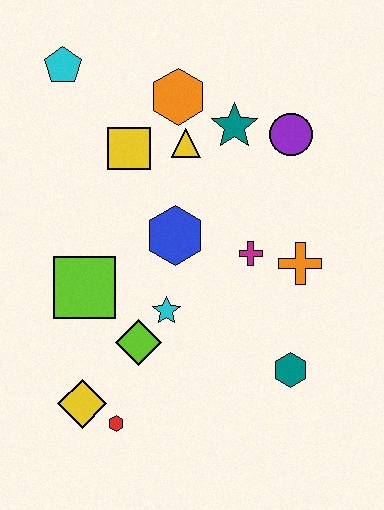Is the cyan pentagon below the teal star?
No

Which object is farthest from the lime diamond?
The cyan pentagon is farthest from the lime diamond.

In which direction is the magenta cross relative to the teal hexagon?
The magenta cross is above the teal hexagon.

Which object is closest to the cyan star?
The lime diamond is closest to the cyan star.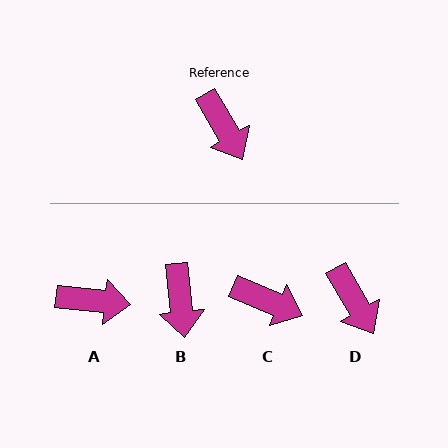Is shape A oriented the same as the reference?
No, it is off by about 54 degrees.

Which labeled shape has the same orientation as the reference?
D.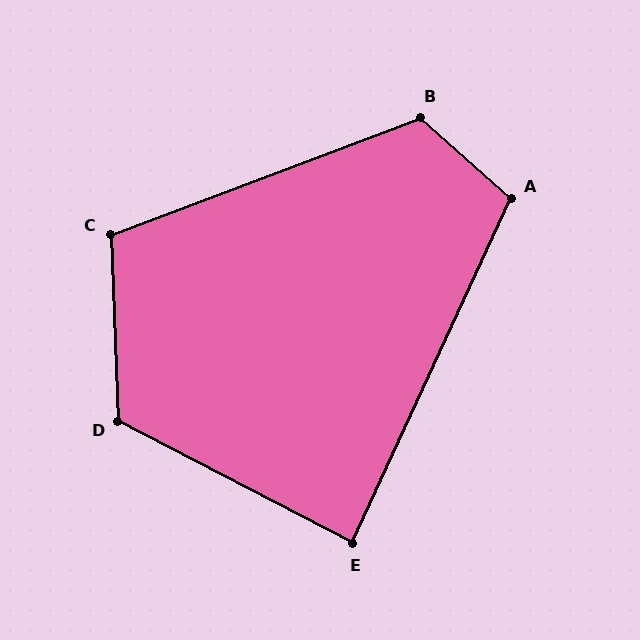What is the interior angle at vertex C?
Approximately 109 degrees (obtuse).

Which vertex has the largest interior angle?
D, at approximately 120 degrees.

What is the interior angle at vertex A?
Approximately 107 degrees (obtuse).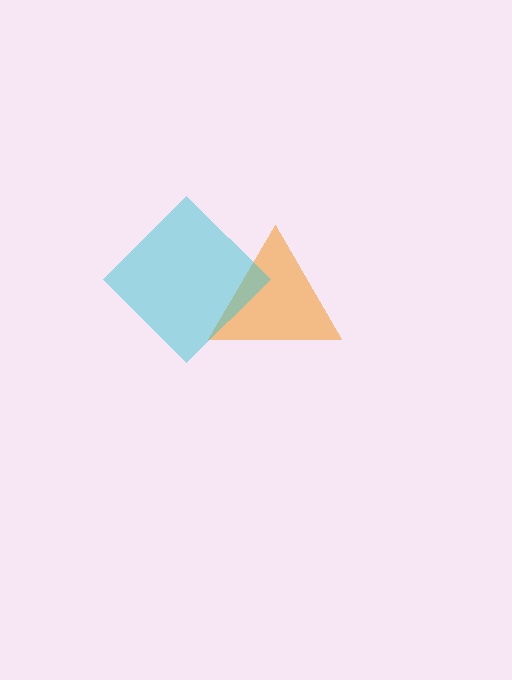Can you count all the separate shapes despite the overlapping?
Yes, there are 2 separate shapes.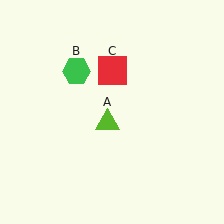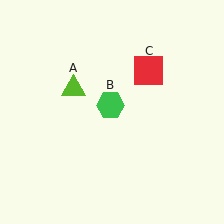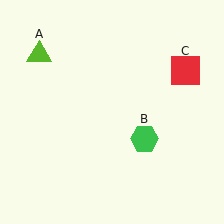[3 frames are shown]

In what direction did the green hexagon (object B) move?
The green hexagon (object B) moved down and to the right.